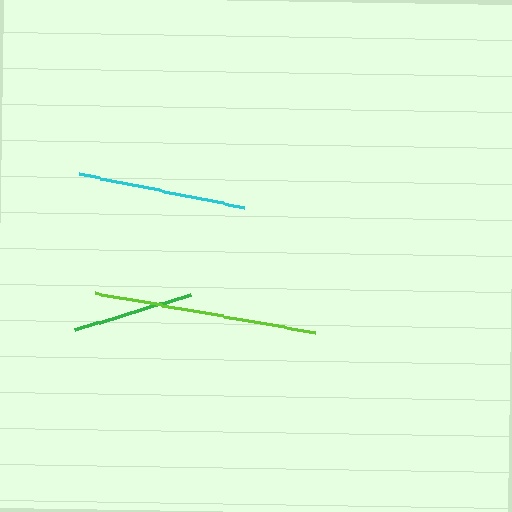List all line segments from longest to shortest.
From longest to shortest: lime, cyan, green.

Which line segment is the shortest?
The green line is the shortest at approximately 122 pixels.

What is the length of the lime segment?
The lime segment is approximately 223 pixels long.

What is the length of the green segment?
The green segment is approximately 122 pixels long.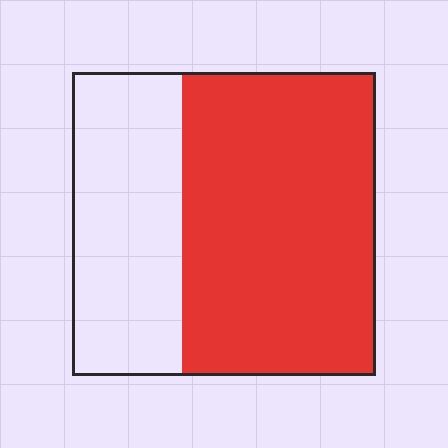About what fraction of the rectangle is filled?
About five eighths (5/8).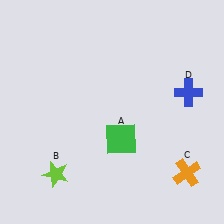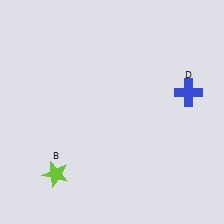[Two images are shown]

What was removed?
The orange cross (C), the green square (A) were removed in Image 2.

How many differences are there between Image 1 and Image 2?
There are 2 differences between the two images.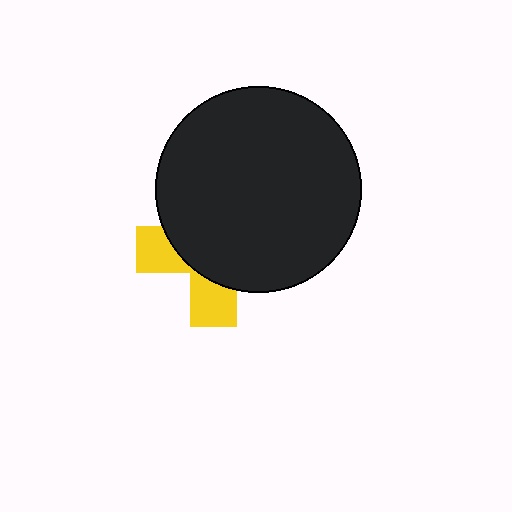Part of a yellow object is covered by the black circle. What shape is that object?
It is a cross.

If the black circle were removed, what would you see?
You would see the complete yellow cross.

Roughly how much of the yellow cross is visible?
A small part of it is visible (roughly 33%).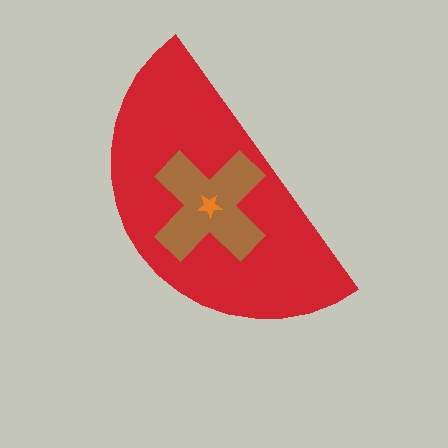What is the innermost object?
The orange star.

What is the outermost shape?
The red semicircle.